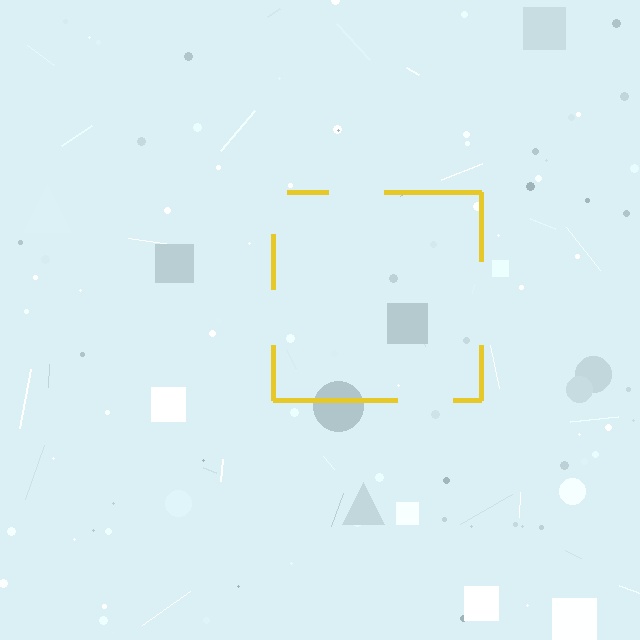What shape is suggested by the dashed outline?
The dashed outline suggests a square.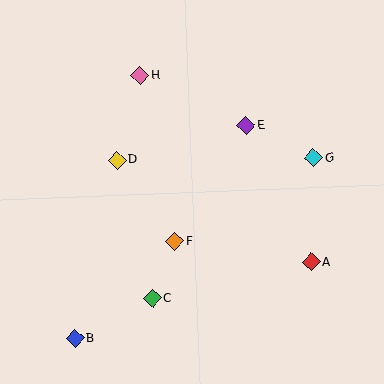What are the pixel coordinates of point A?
Point A is at (311, 262).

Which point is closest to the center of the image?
Point F at (175, 241) is closest to the center.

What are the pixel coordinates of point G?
Point G is at (313, 158).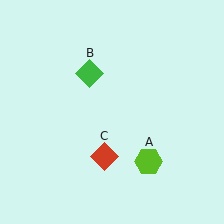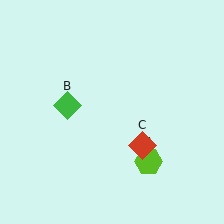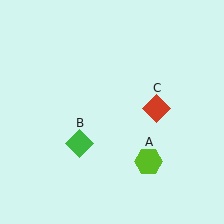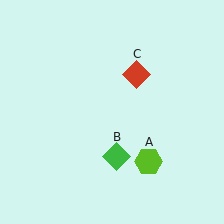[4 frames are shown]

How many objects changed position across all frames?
2 objects changed position: green diamond (object B), red diamond (object C).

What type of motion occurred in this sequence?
The green diamond (object B), red diamond (object C) rotated counterclockwise around the center of the scene.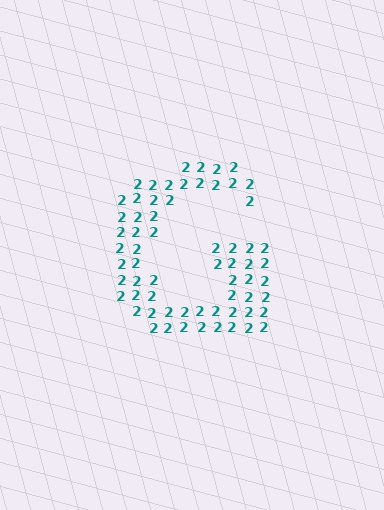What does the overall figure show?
The overall figure shows the letter G.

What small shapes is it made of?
It is made of small digit 2's.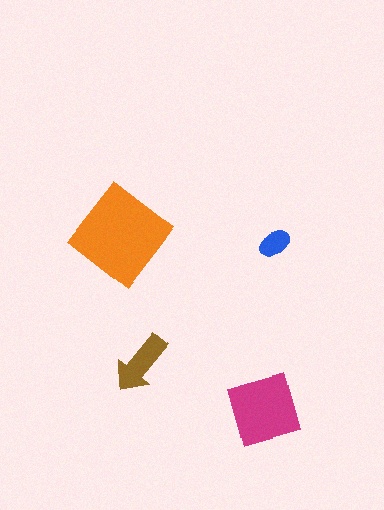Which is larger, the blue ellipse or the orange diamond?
The orange diamond.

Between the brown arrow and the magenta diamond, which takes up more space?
The magenta diamond.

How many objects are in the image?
There are 4 objects in the image.